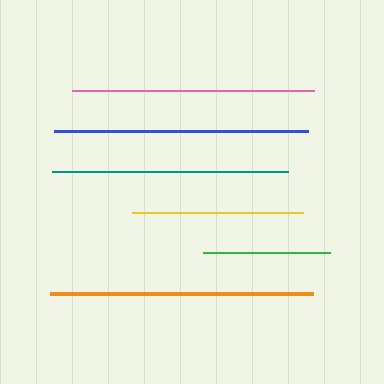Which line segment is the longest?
The orange line is the longest at approximately 263 pixels.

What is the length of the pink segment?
The pink segment is approximately 241 pixels long.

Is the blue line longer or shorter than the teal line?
The blue line is longer than the teal line.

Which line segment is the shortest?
The green line is the shortest at approximately 128 pixels.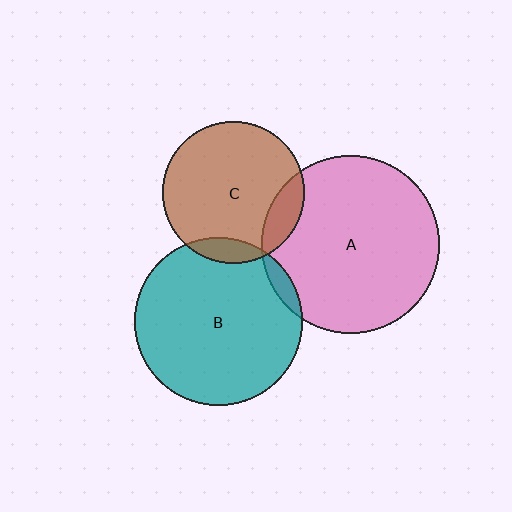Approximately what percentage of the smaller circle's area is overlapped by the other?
Approximately 10%.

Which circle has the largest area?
Circle A (pink).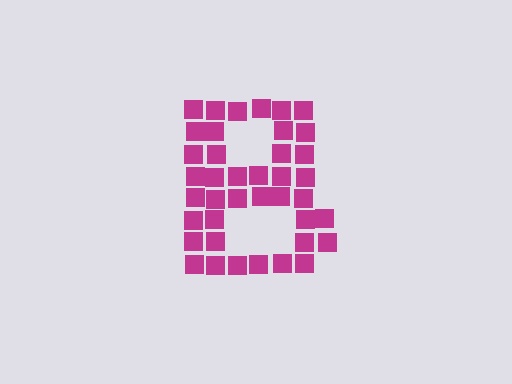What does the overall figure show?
The overall figure shows the letter B.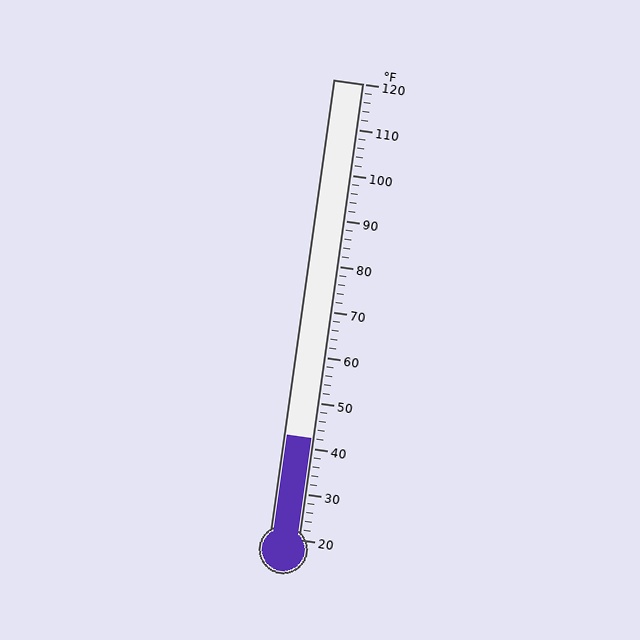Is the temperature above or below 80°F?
The temperature is below 80°F.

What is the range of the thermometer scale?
The thermometer scale ranges from 20°F to 120°F.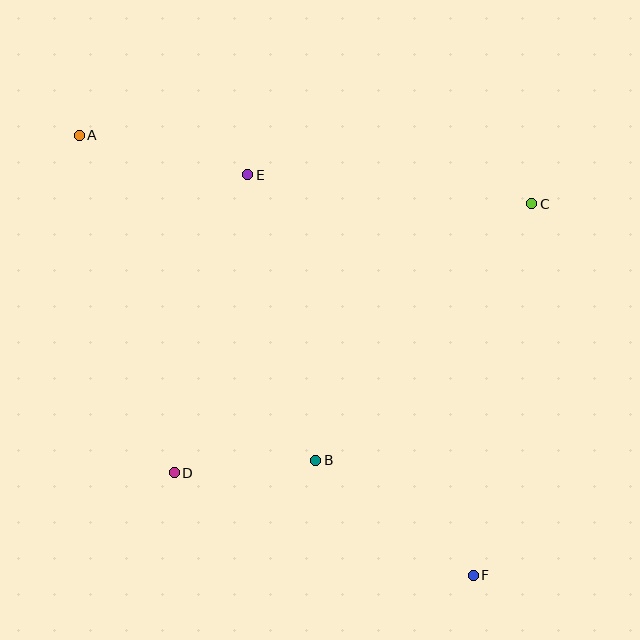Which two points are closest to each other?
Points B and D are closest to each other.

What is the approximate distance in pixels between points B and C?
The distance between B and C is approximately 335 pixels.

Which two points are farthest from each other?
Points A and F are farthest from each other.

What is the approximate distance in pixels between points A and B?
The distance between A and B is approximately 402 pixels.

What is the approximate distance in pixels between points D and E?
The distance between D and E is approximately 307 pixels.